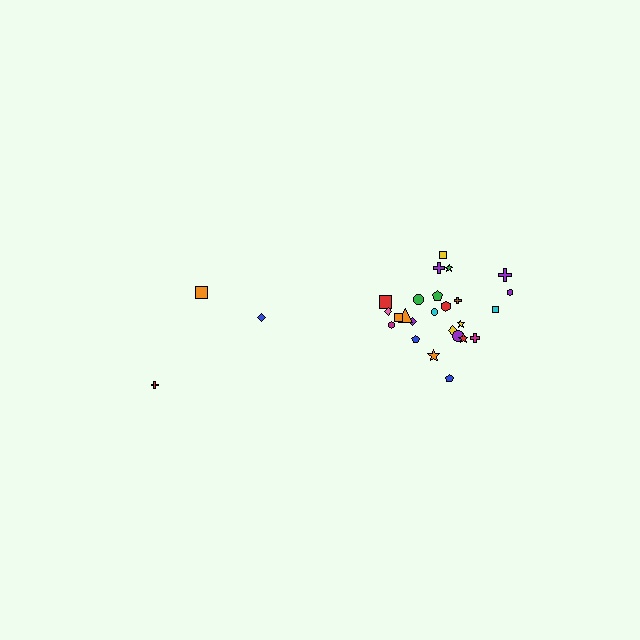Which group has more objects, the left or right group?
The right group.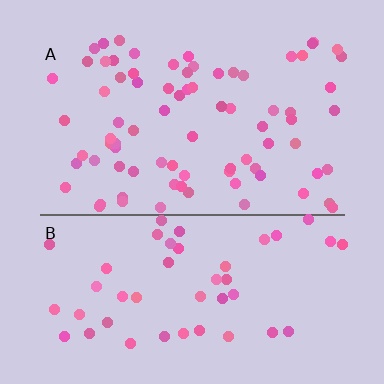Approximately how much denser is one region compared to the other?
Approximately 1.7× — region A over region B.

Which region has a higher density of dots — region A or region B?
A (the top).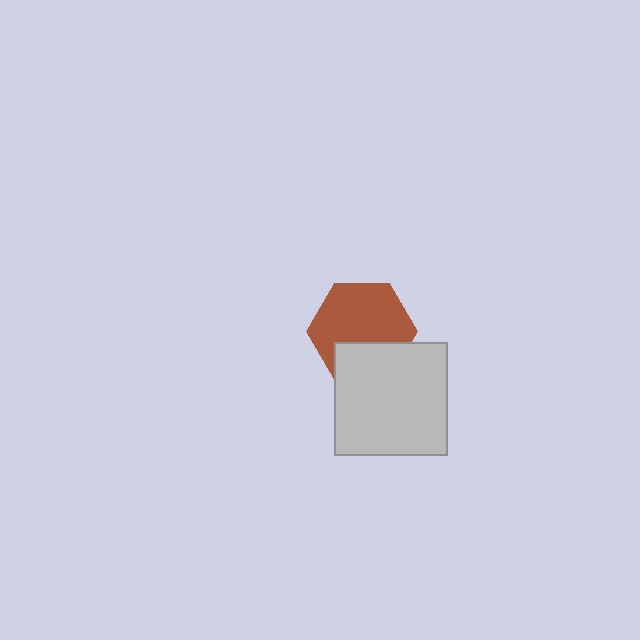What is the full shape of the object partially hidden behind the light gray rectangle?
The partially hidden object is a brown hexagon.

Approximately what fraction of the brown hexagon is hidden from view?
Roughly 32% of the brown hexagon is hidden behind the light gray rectangle.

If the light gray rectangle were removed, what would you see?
You would see the complete brown hexagon.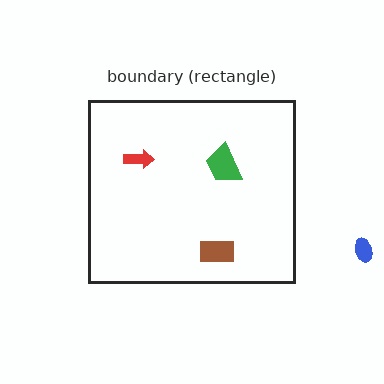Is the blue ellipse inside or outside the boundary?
Outside.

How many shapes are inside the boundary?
3 inside, 1 outside.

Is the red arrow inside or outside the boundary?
Inside.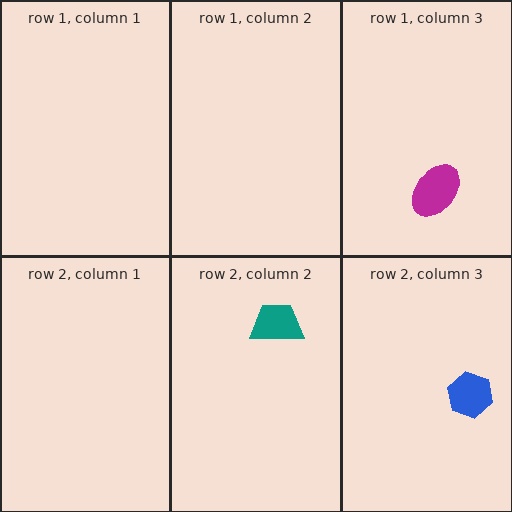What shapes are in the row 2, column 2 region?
The teal trapezoid.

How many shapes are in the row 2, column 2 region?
1.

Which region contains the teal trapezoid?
The row 2, column 2 region.